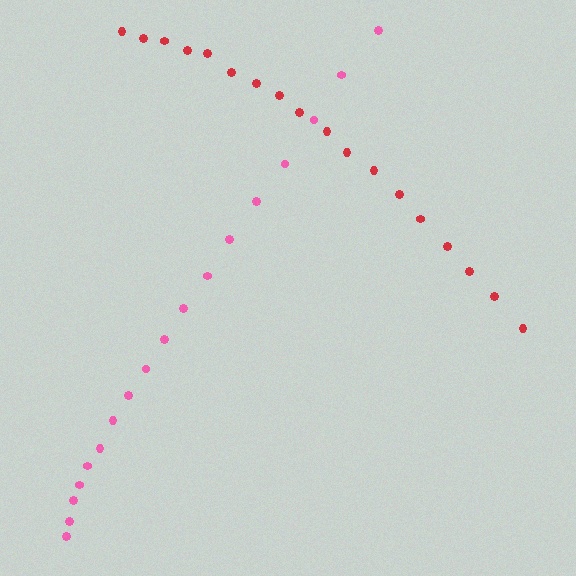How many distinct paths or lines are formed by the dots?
There are 2 distinct paths.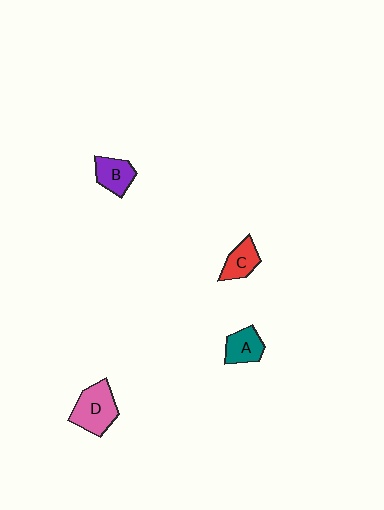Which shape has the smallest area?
Shape C (red).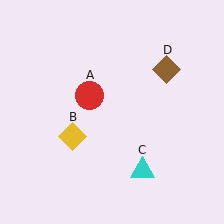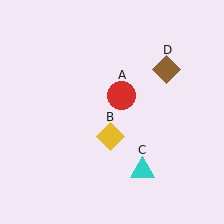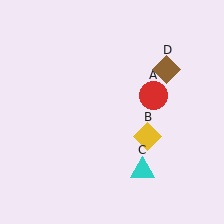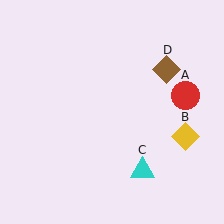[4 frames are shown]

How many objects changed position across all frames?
2 objects changed position: red circle (object A), yellow diamond (object B).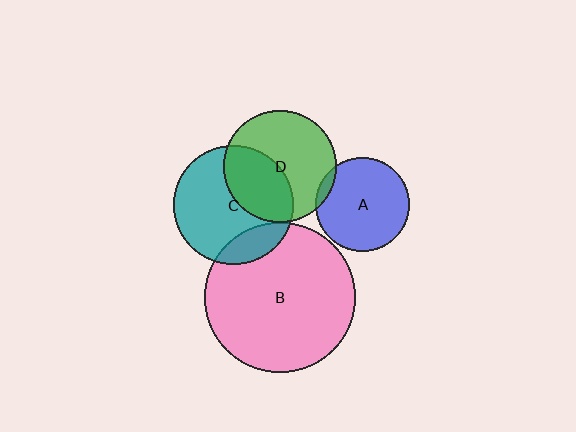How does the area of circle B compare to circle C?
Approximately 1.6 times.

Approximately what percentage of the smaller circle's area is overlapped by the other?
Approximately 5%.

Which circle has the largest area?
Circle B (pink).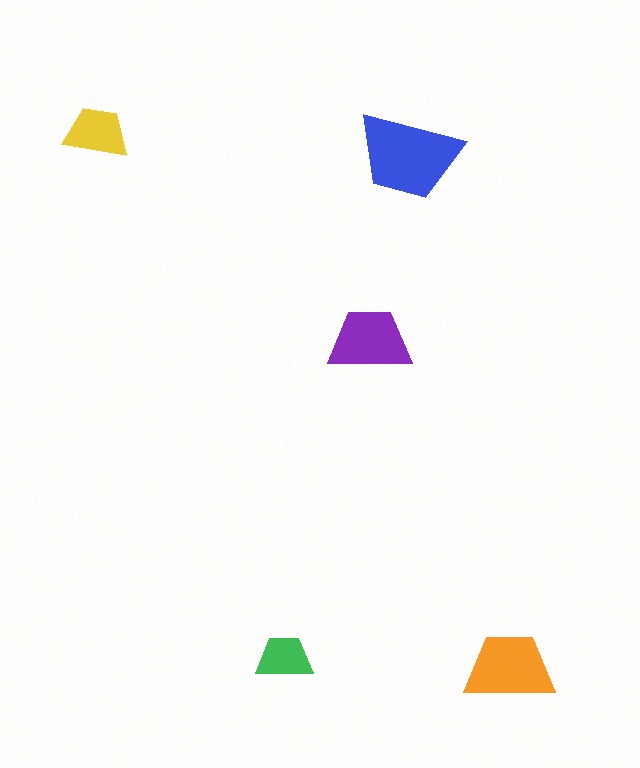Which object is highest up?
The yellow trapezoid is topmost.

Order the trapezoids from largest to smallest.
the blue one, the orange one, the purple one, the yellow one, the green one.